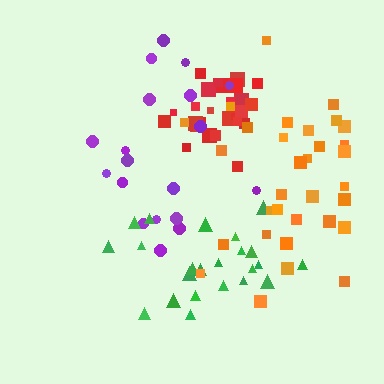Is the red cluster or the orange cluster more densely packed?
Red.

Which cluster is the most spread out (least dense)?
Purple.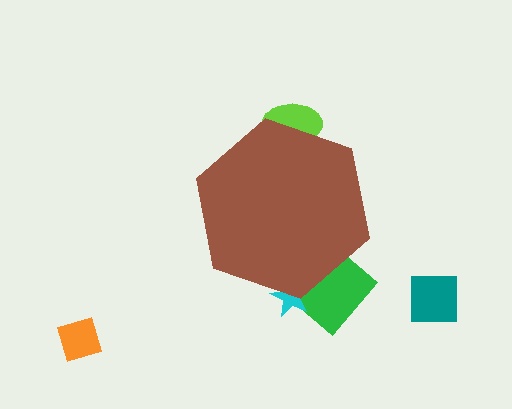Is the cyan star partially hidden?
Yes, the cyan star is partially hidden behind the brown hexagon.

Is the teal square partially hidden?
No, the teal square is fully visible.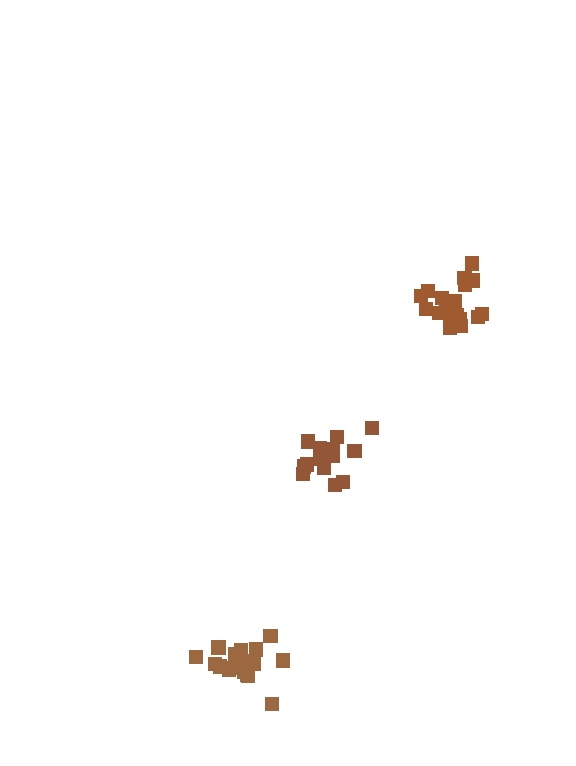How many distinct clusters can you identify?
There are 3 distinct clusters.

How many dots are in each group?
Group 1: 14 dots, Group 2: 19 dots, Group 3: 18 dots (51 total).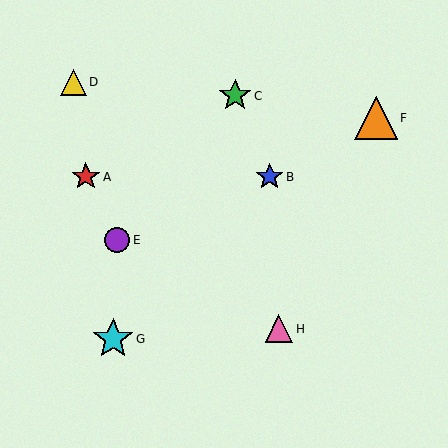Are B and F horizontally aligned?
No, B is at y≈177 and F is at y≈118.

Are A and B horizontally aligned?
Yes, both are at y≈177.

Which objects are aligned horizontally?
Objects A, B are aligned horizontally.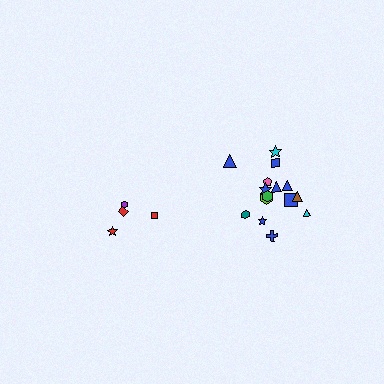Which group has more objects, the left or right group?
The right group.